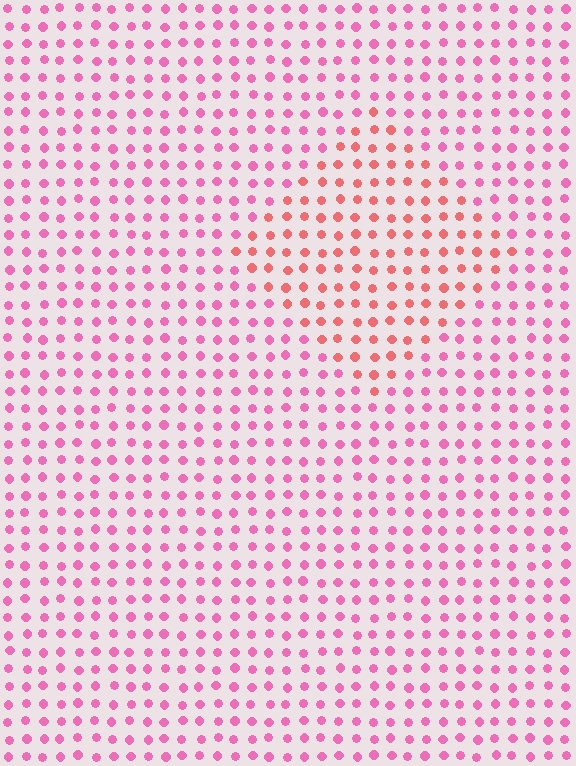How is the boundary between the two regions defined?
The boundary is defined purely by a slight shift in hue (about 33 degrees). Spacing, size, and orientation are identical on both sides.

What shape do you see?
I see a diamond.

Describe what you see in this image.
The image is filled with small pink elements in a uniform arrangement. A diamond-shaped region is visible where the elements are tinted to a slightly different hue, forming a subtle color boundary.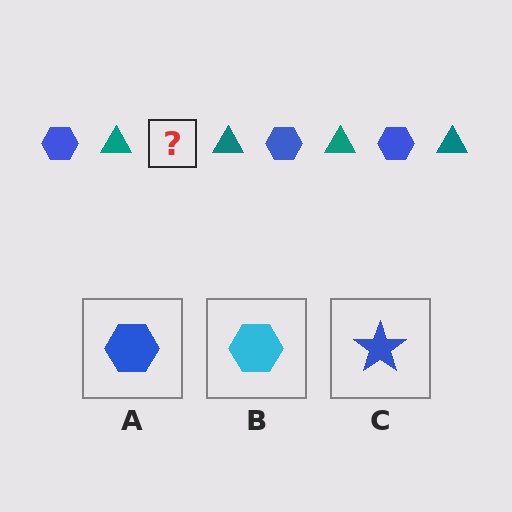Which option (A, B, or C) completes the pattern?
A.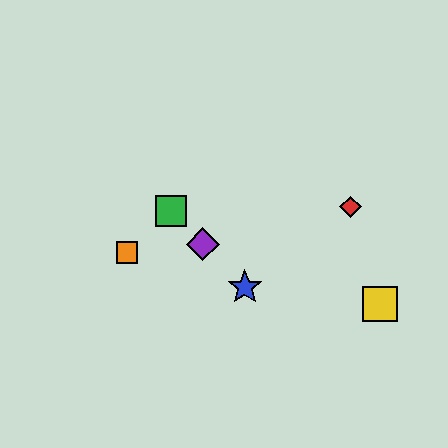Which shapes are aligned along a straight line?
The blue star, the green square, the purple diamond are aligned along a straight line.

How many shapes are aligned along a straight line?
3 shapes (the blue star, the green square, the purple diamond) are aligned along a straight line.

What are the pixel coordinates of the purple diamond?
The purple diamond is at (203, 244).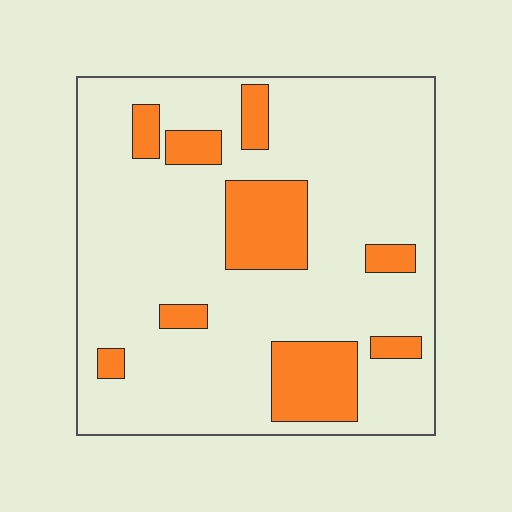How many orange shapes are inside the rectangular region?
9.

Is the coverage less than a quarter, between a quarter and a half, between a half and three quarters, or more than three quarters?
Less than a quarter.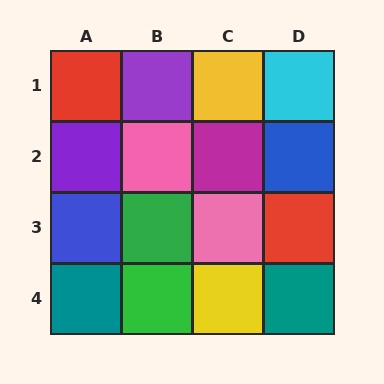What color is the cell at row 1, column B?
Purple.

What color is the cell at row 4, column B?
Green.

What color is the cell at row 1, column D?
Cyan.